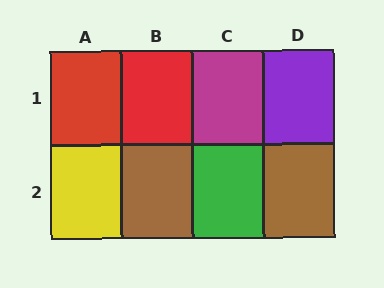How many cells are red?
2 cells are red.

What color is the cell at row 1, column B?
Red.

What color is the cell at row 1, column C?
Magenta.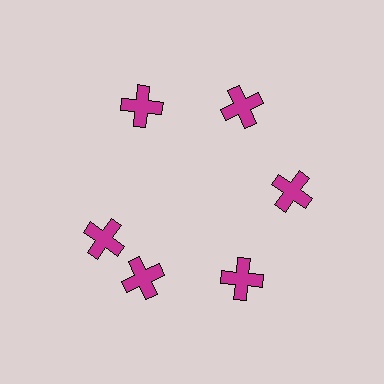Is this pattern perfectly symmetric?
No. The 6 magenta crosses are arranged in a ring, but one element near the 9 o'clock position is rotated out of alignment along the ring, breaking the 6-fold rotational symmetry.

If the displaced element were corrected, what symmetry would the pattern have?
It would have 6-fold rotational symmetry — the pattern would map onto itself every 60 degrees.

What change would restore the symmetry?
The symmetry would be restored by rotating it back into even spacing with its neighbors so that all 6 crosses sit at equal angles and equal distance from the center.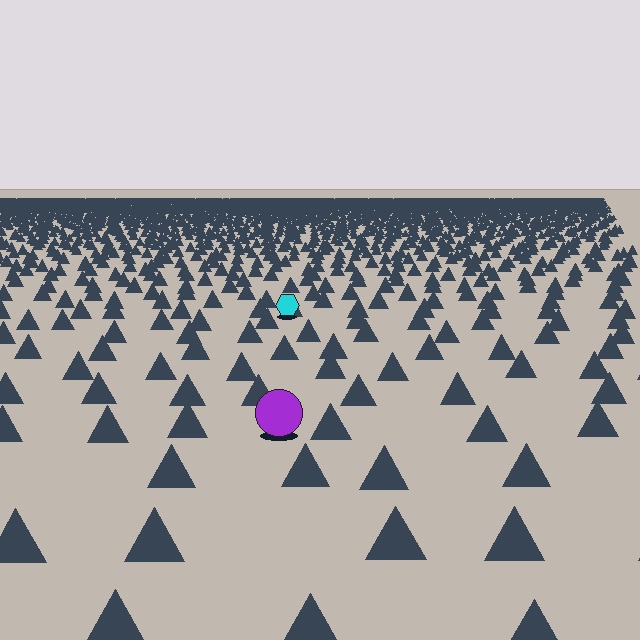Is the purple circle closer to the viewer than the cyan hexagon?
Yes. The purple circle is closer — you can tell from the texture gradient: the ground texture is coarser near it.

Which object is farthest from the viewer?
The cyan hexagon is farthest from the viewer. It appears smaller and the ground texture around it is denser.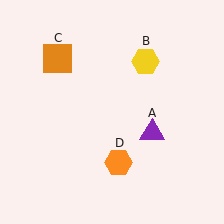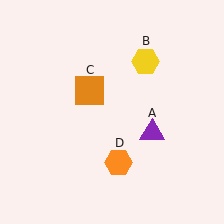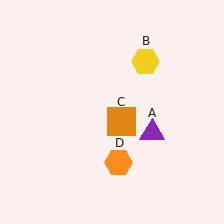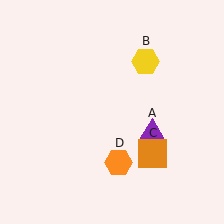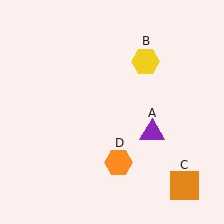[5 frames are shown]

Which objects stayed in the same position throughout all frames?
Purple triangle (object A) and yellow hexagon (object B) and orange hexagon (object D) remained stationary.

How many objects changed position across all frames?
1 object changed position: orange square (object C).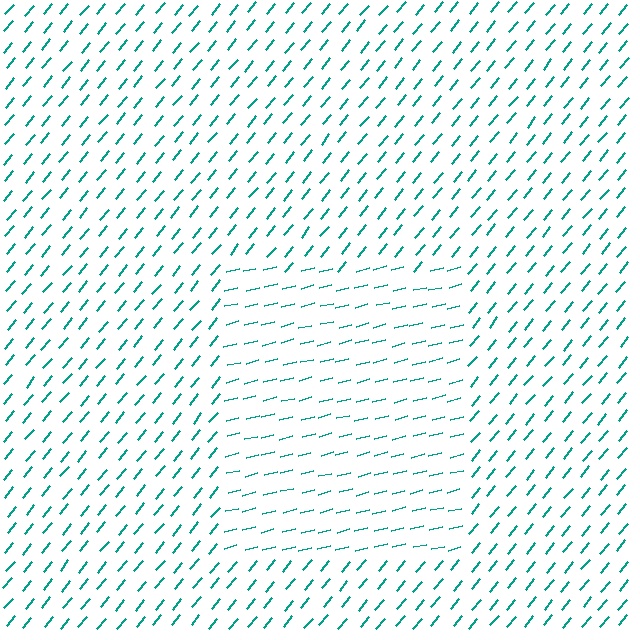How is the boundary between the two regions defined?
The boundary is defined purely by a change in line orientation (approximately 36 degrees difference). All lines are the same color and thickness.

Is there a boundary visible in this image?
Yes, there is a texture boundary formed by a change in line orientation.